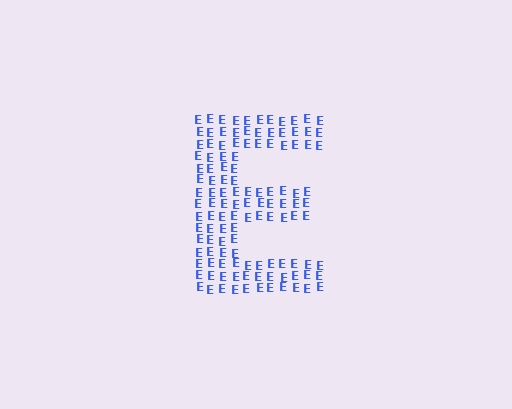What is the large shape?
The large shape is the letter E.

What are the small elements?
The small elements are letter E's.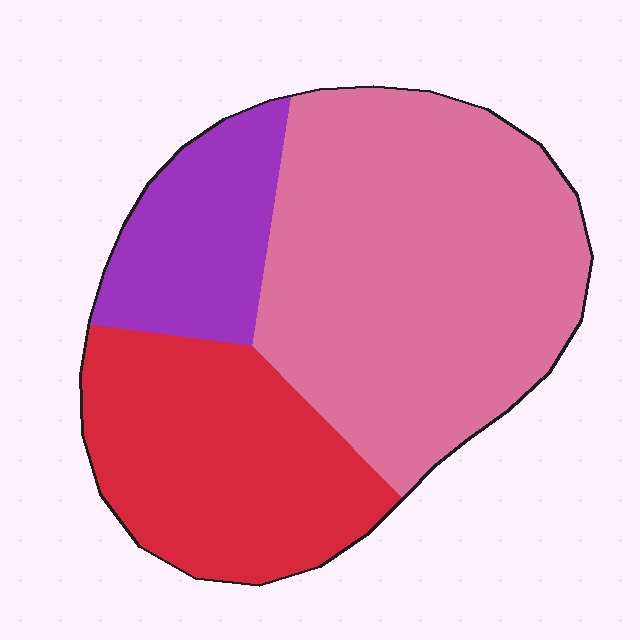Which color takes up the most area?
Pink, at roughly 55%.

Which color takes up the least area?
Purple, at roughly 15%.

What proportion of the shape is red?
Red covers roughly 30% of the shape.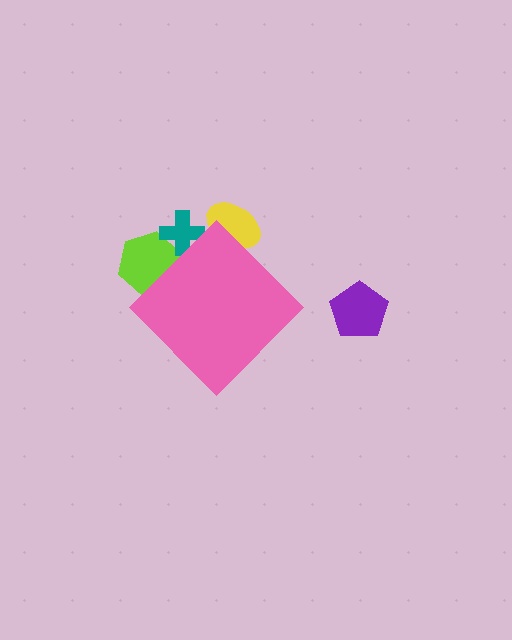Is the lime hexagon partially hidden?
Yes, the lime hexagon is partially hidden behind the pink diamond.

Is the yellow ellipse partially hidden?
Yes, the yellow ellipse is partially hidden behind the pink diamond.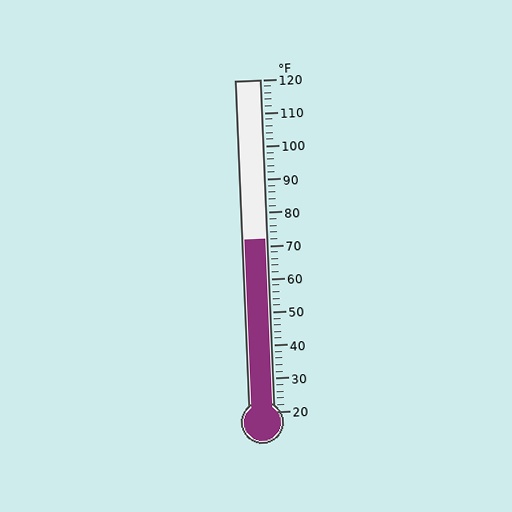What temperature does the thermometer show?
The thermometer shows approximately 72°F.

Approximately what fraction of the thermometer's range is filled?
The thermometer is filled to approximately 50% of its range.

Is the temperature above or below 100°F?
The temperature is below 100°F.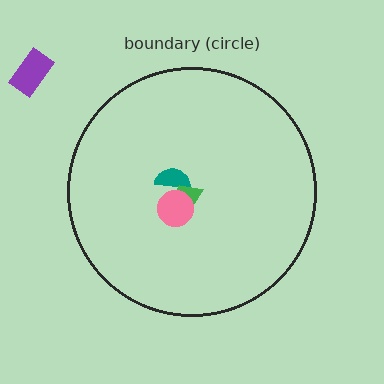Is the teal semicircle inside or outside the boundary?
Inside.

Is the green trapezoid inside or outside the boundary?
Inside.